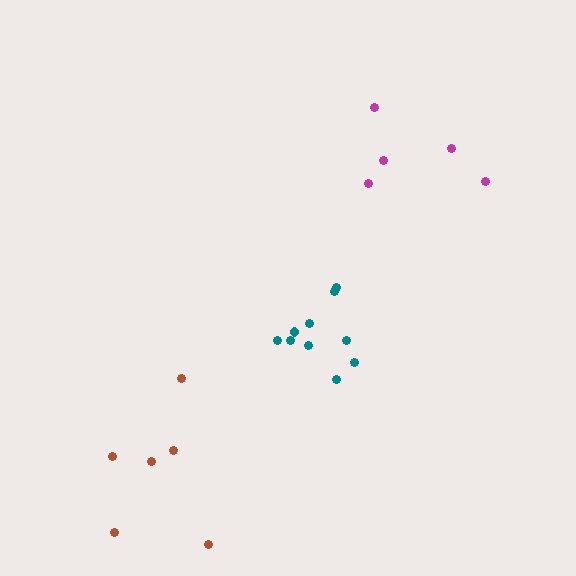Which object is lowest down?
The brown cluster is bottommost.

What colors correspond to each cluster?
The clusters are colored: magenta, brown, teal.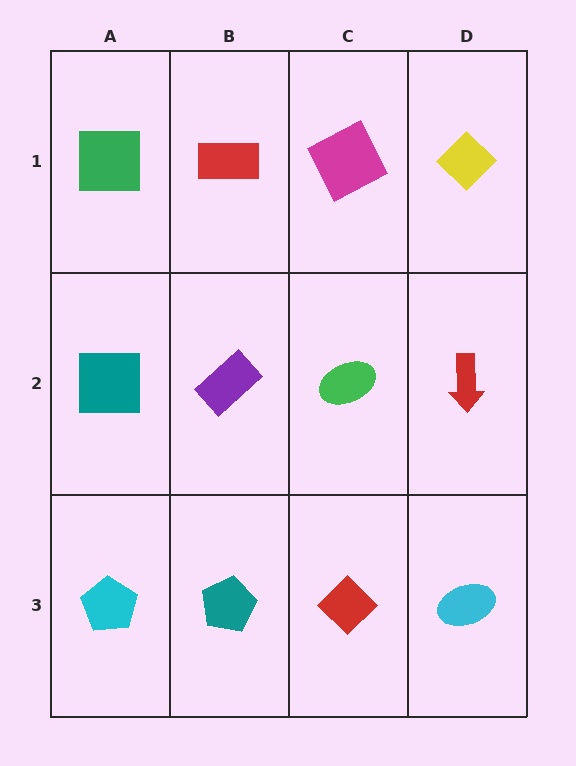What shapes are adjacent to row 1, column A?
A teal square (row 2, column A), a red rectangle (row 1, column B).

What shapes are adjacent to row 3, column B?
A purple rectangle (row 2, column B), a cyan pentagon (row 3, column A), a red diamond (row 3, column C).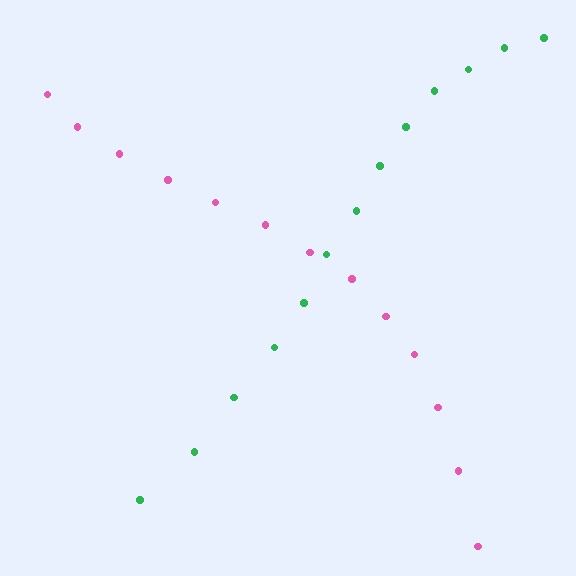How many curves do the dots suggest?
There are 2 distinct paths.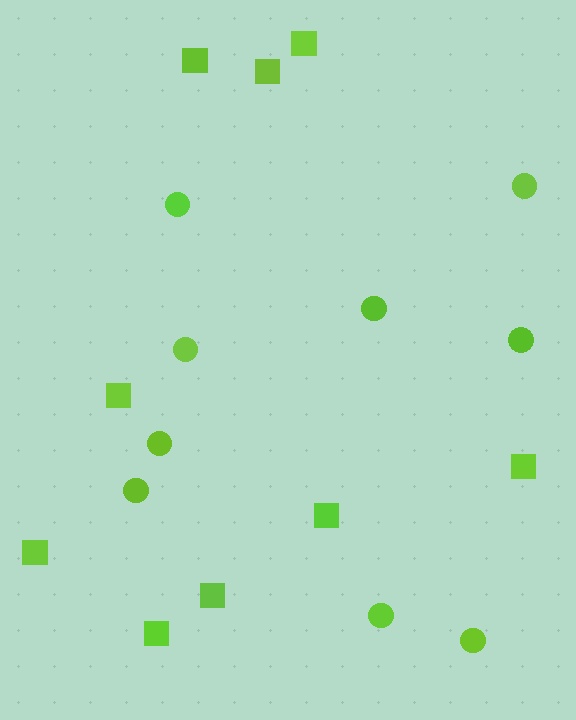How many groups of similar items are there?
There are 2 groups: one group of squares (9) and one group of circles (9).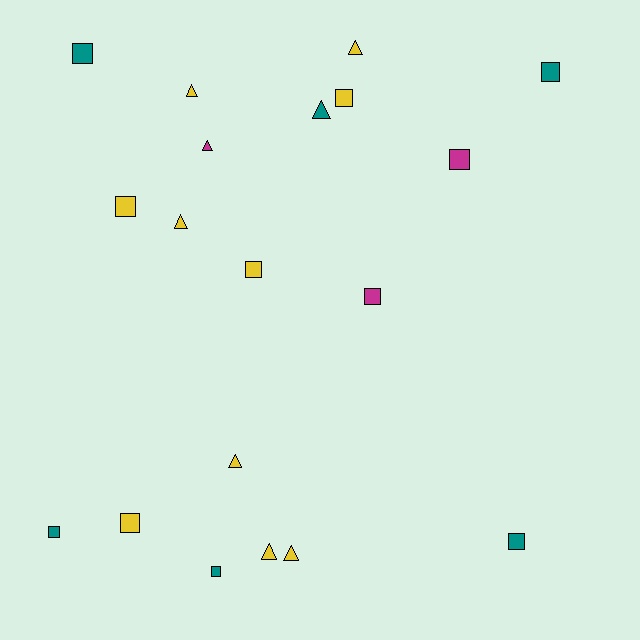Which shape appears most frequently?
Square, with 11 objects.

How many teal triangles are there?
There is 1 teal triangle.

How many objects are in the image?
There are 19 objects.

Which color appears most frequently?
Yellow, with 10 objects.